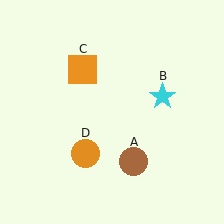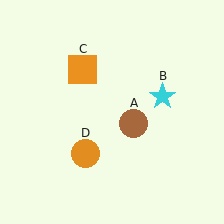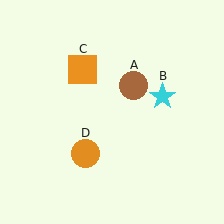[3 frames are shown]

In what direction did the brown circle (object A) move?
The brown circle (object A) moved up.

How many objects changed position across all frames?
1 object changed position: brown circle (object A).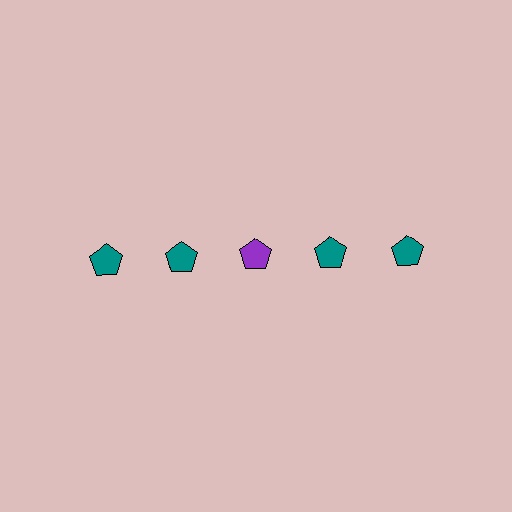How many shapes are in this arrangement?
There are 5 shapes arranged in a grid pattern.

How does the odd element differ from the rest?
It has a different color: purple instead of teal.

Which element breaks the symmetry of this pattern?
The purple pentagon in the top row, center column breaks the symmetry. All other shapes are teal pentagons.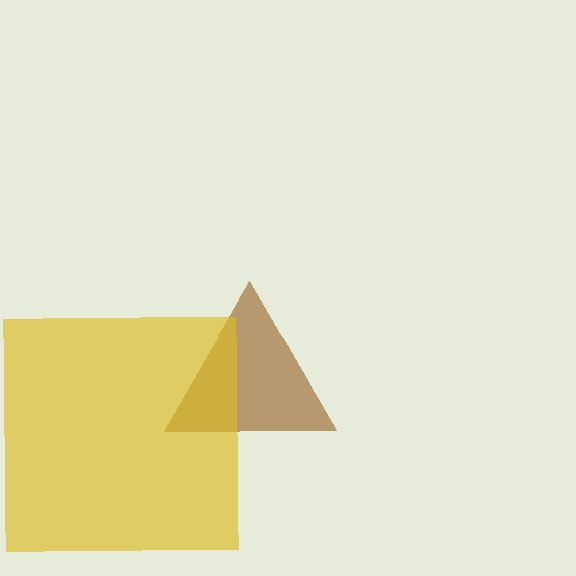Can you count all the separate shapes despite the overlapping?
Yes, there are 2 separate shapes.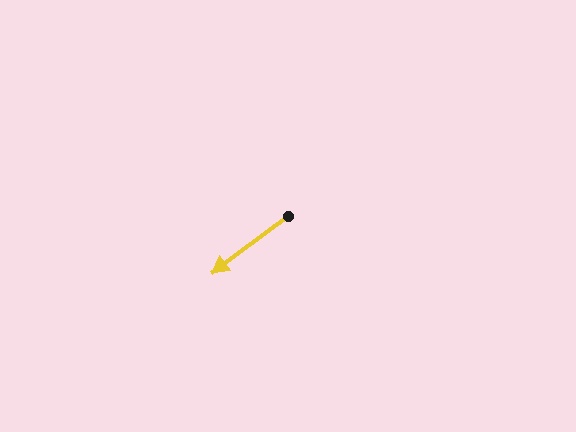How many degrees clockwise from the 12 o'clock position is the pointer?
Approximately 233 degrees.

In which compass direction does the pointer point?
Southwest.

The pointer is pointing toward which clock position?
Roughly 8 o'clock.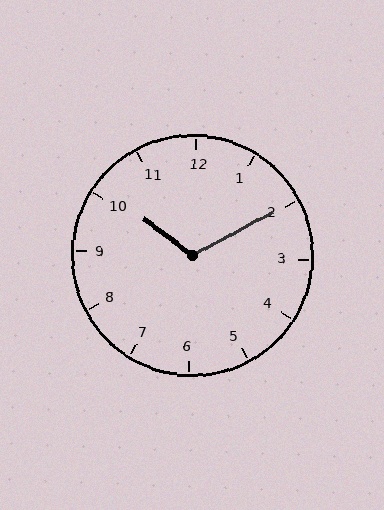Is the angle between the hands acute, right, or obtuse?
It is obtuse.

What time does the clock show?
10:10.